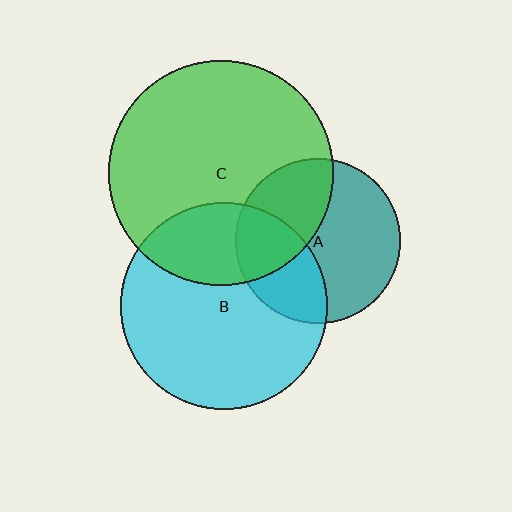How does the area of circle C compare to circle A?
Approximately 1.9 times.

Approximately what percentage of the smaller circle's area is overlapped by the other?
Approximately 30%.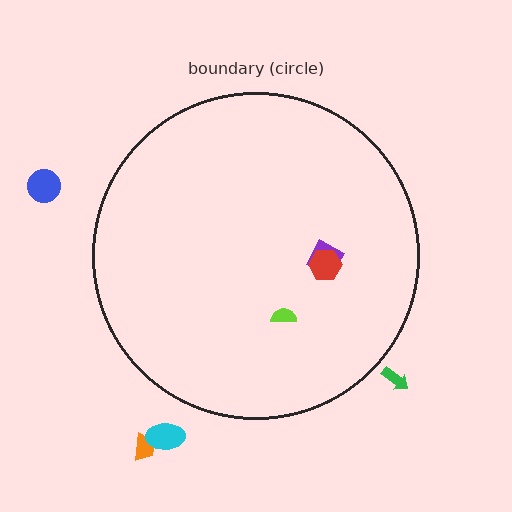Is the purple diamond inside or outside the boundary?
Inside.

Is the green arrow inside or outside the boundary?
Outside.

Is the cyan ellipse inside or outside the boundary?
Outside.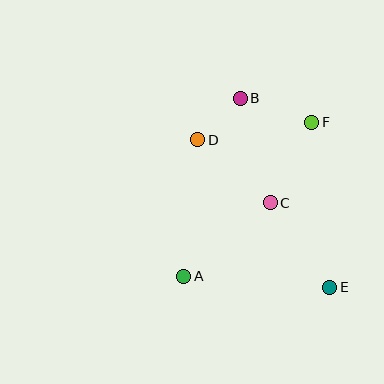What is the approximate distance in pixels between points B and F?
The distance between B and F is approximately 76 pixels.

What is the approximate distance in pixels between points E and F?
The distance between E and F is approximately 166 pixels.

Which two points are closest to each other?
Points B and D are closest to each other.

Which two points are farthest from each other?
Points B and E are farthest from each other.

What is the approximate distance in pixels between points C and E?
The distance between C and E is approximately 103 pixels.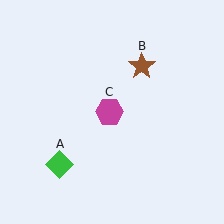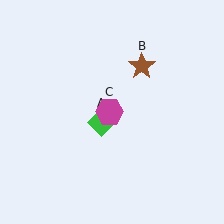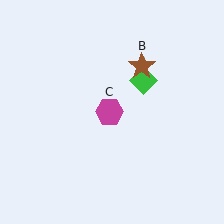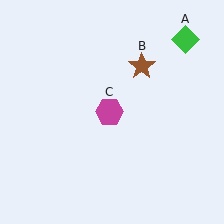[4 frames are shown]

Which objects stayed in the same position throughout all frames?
Brown star (object B) and magenta hexagon (object C) remained stationary.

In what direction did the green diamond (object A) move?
The green diamond (object A) moved up and to the right.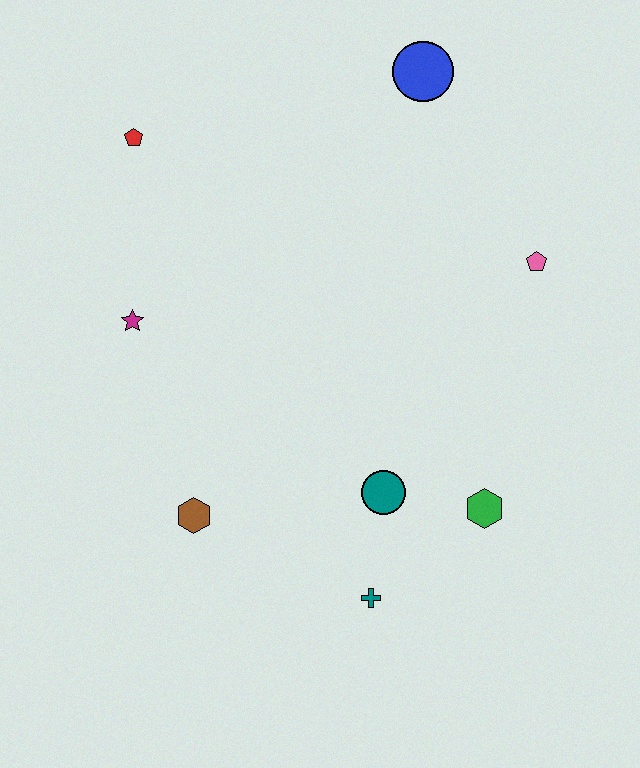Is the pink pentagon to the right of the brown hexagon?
Yes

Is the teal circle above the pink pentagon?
No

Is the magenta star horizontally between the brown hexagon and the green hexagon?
No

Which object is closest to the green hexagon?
The teal circle is closest to the green hexagon.